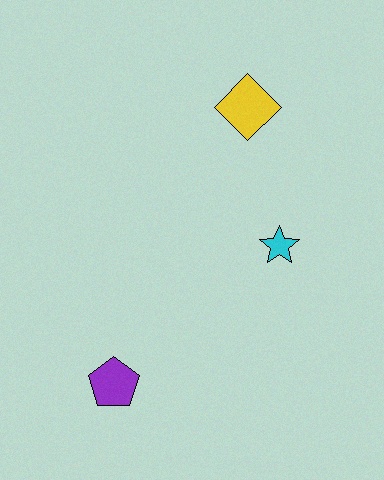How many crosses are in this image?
There are no crosses.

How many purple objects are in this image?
There is 1 purple object.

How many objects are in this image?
There are 3 objects.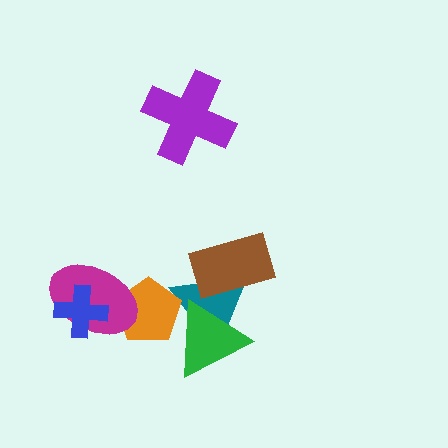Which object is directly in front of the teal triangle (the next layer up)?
The orange pentagon is directly in front of the teal triangle.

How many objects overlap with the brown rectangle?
1 object overlaps with the brown rectangle.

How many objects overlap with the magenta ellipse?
2 objects overlap with the magenta ellipse.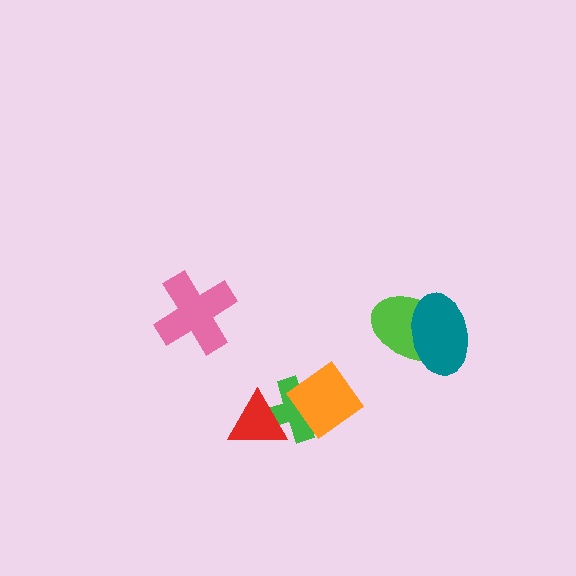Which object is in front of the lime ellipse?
The teal ellipse is in front of the lime ellipse.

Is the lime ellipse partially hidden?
Yes, it is partially covered by another shape.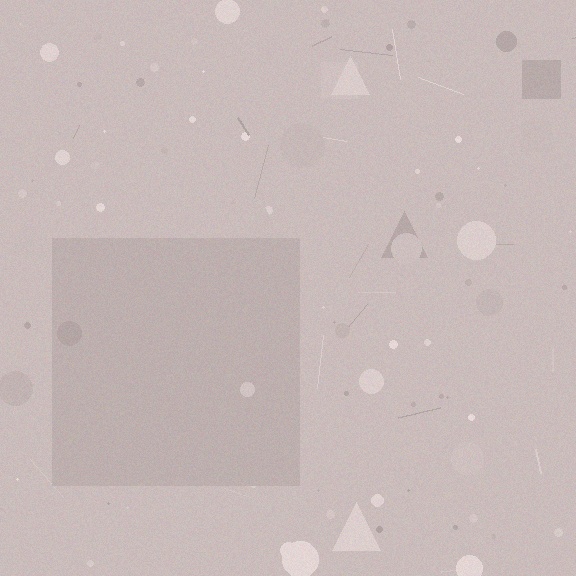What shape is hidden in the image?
A square is hidden in the image.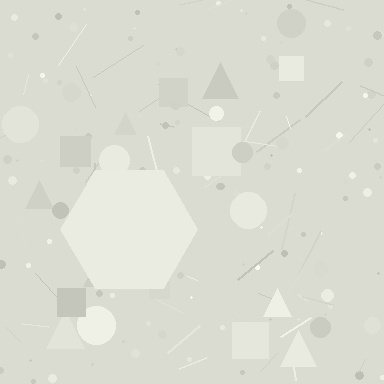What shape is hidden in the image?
A hexagon is hidden in the image.